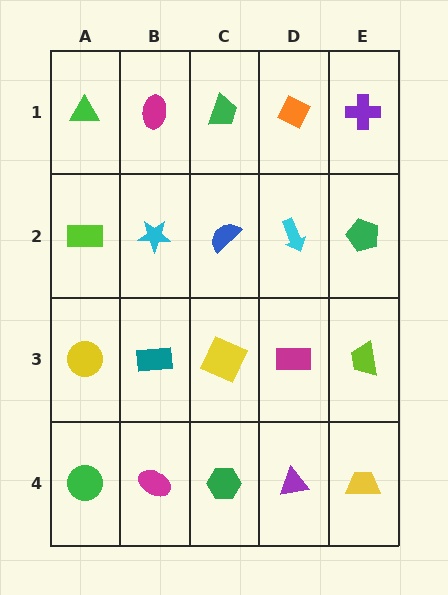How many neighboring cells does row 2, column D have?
4.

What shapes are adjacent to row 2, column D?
An orange diamond (row 1, column D), a magenta rectangle (row 3, column D), a blue semicircle (row 2, column C), a green pentagon (row 2, column E).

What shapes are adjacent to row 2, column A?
A green triangle (row 1, column A), a yellow circle (row 3, column A), a cyan star (row 2, column B).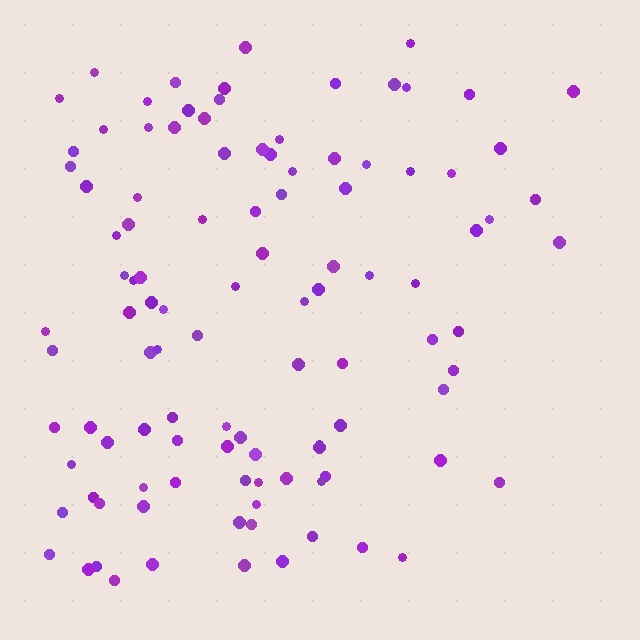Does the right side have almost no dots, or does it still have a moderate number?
Still a moderate number, just noticeably fewer than the left.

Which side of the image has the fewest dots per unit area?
The right.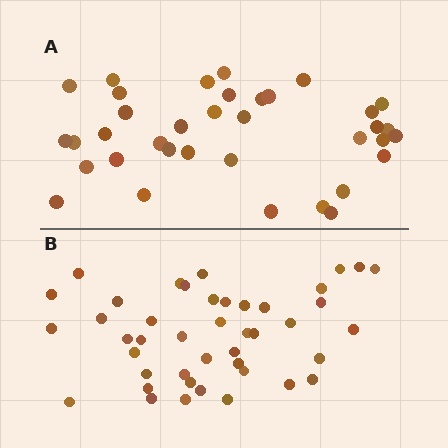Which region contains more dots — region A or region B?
Region B (the bottom region) has more dots.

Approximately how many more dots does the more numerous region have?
Region B has roughly 8 or so more dots than region A.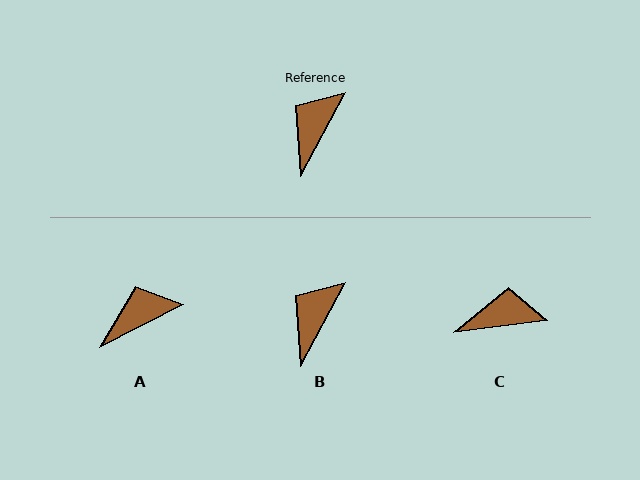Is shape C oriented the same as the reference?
No, it is off by about 55 degrees.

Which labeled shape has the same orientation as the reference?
B.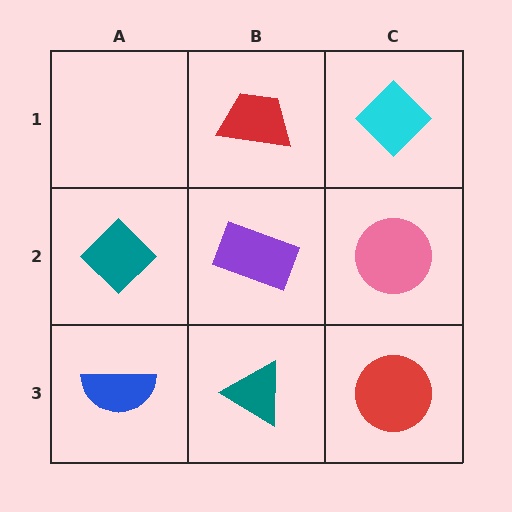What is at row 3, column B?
A teal triangle.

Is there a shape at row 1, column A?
No, that cell is empty.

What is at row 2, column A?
A teal diamond.